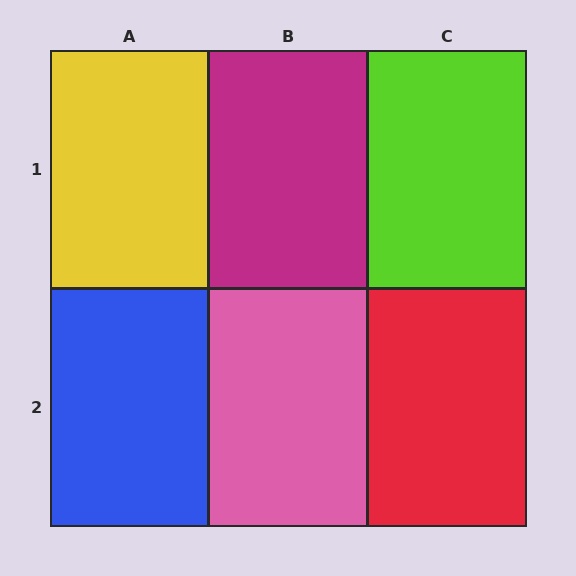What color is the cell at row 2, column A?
Blue.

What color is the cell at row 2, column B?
Pink.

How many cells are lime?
1 cell is lime.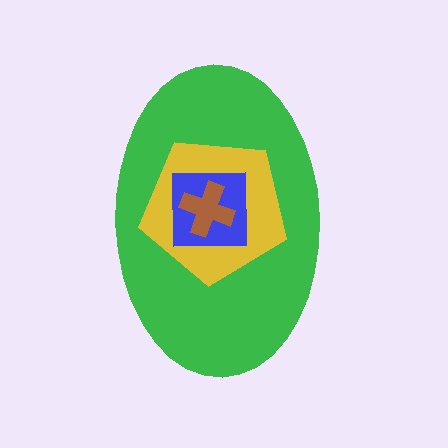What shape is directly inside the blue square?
The brown cross.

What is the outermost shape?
The green ellipse.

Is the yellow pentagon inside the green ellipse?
Yes.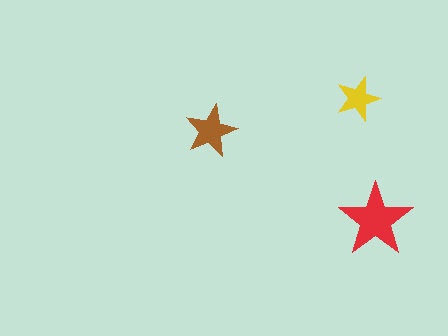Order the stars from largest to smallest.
the red one, the brown one, the yellow one.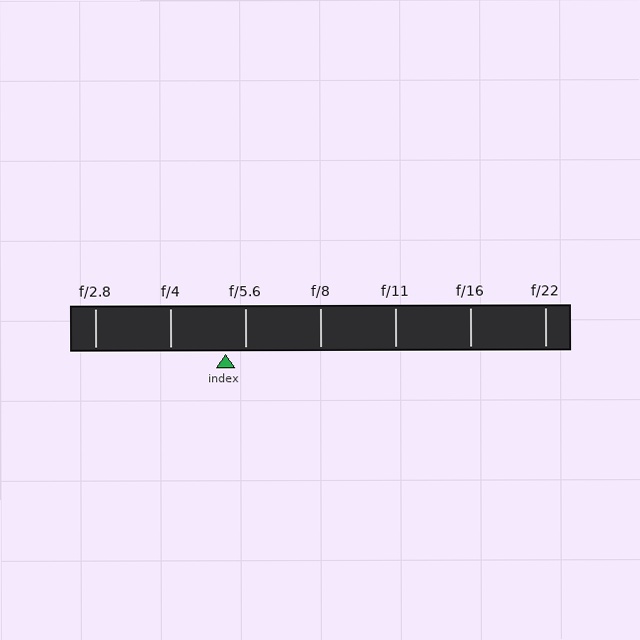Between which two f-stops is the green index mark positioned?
The index mark is between f/4 and f/5.6.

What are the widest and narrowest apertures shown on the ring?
The widest aperture shown is f/2.8 and the narrowest is f/22.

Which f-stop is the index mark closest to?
The index mark is closest to f/5.6.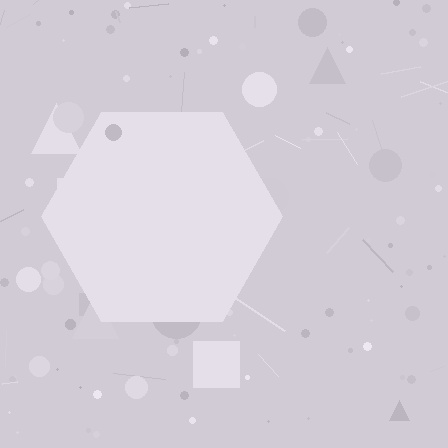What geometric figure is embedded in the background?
A hexagon is embedded in the background.